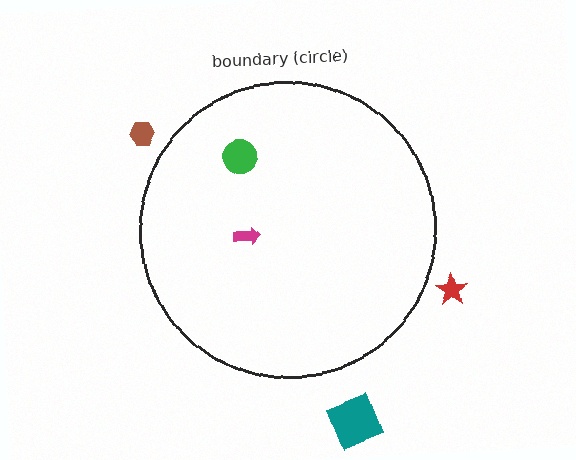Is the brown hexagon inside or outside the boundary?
Outside.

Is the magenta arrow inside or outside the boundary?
Inside.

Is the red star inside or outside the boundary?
Outside.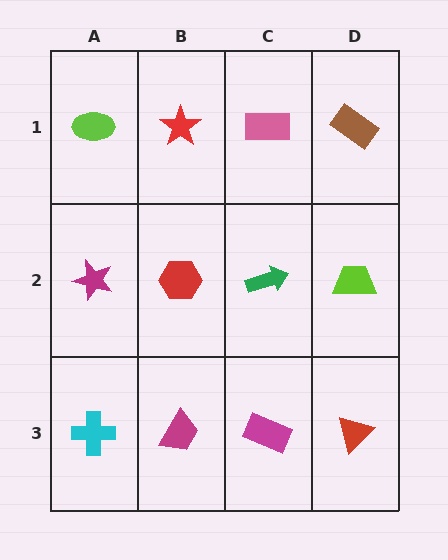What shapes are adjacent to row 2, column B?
A red star (row 1, column B), a magenta trapezoid (row 3, column B), a magenta star (row 2, column A), a green arrow (row 2, column C).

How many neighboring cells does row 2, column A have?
3.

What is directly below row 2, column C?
A magenta rectangle.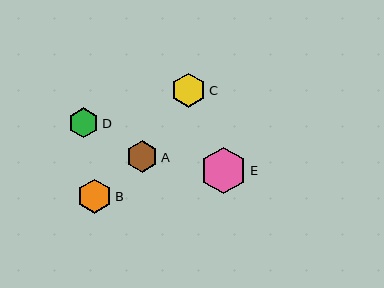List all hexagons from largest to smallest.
From largest to smallest: E, B, C, A, D.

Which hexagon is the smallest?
Hexagon D is the smallest with a size of approximately 30 pixels.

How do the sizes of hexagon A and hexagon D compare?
Hexagon A and hexagon D are approximately the same size.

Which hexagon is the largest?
Hexagon E is the largest with a size of approximately 47 pixels.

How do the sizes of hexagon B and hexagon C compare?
Hexagon B and hexagon C are approximately the same size.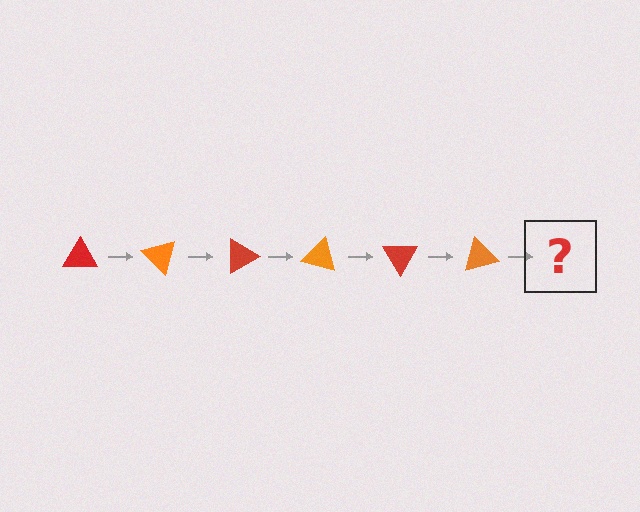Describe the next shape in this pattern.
It should be a red triangle, rotated 270 degrees from the start.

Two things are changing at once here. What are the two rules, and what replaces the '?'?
The two rules are that it rotates 45 degrees each step and the color cycles through red and orange. The '?' should be a red triangle, rotated 270 degrees from the start.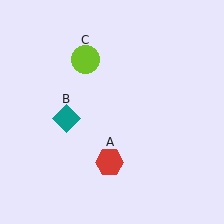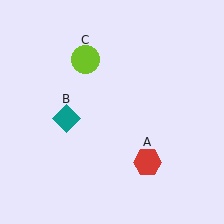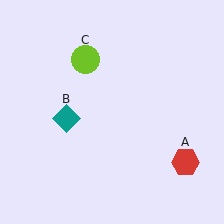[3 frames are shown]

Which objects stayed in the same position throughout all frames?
Teal diamond (object B) and lime circle (object C) remained stationary.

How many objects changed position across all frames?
1 object changed position: red hexagon (object A).